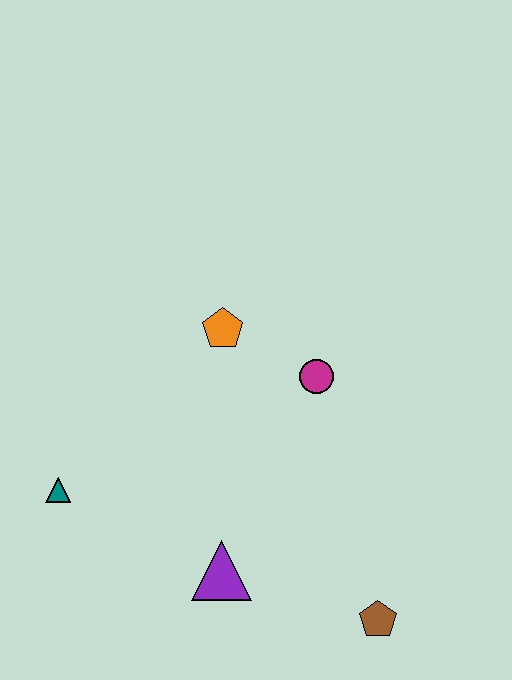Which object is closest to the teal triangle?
The purple triangle is closest to the teal triangle.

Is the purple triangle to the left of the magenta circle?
Yes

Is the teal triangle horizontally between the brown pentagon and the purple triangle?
No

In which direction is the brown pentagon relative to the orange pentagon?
The brown pentagon is below the orange pentagon.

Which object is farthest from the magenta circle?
The teal triangle is farthest from the magenta circle.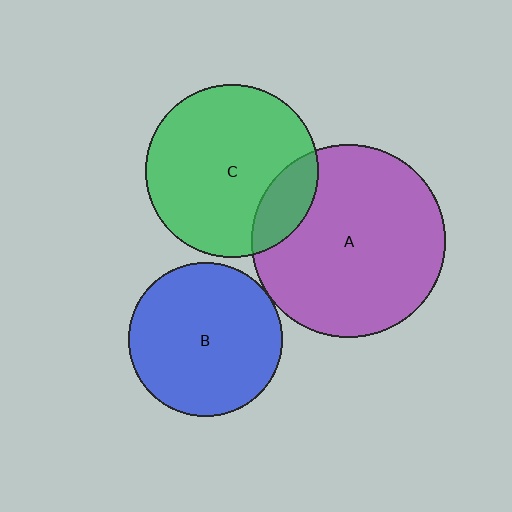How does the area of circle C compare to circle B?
Approximately 1.3 times.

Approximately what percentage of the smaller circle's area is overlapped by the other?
Approximately 5%.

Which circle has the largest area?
Circle A (purple).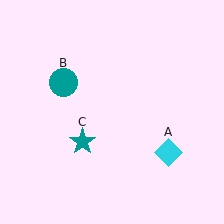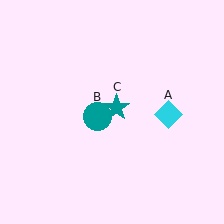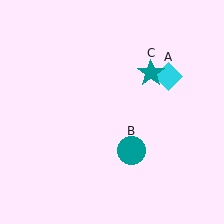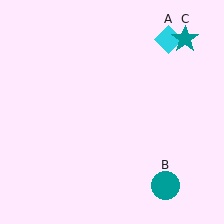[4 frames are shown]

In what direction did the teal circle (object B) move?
The teal circle (object B) moved down and to the right.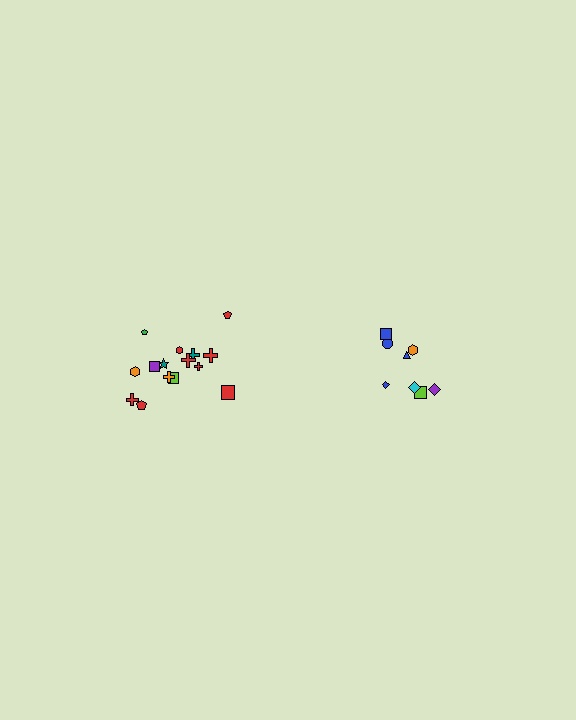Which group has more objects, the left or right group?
The left group.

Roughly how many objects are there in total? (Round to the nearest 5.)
Roughly 25 objects in total.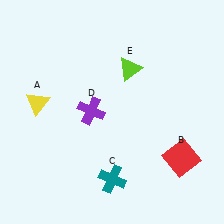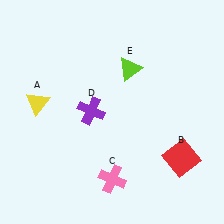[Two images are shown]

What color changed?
The cross (C) changed from teal in Image 1 to pink in Image 2.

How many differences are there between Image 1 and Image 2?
There is 1 difference between the two images.